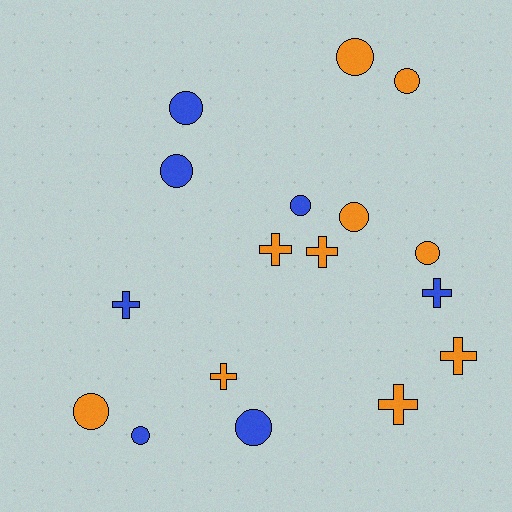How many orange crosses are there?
There are 5 orange crosses.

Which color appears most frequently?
Orange, with 10 objects.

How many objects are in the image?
There are 17 objects.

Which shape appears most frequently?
Circle, with 10 objects.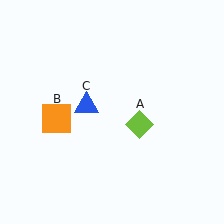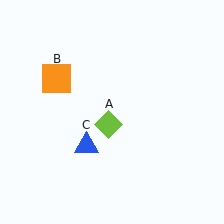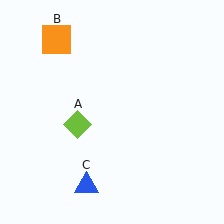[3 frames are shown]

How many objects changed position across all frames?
3 objects changed position: lime diamond (object A), orange square (object B), blue triangle (object C).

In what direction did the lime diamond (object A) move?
The lime diamond (object A) moved left.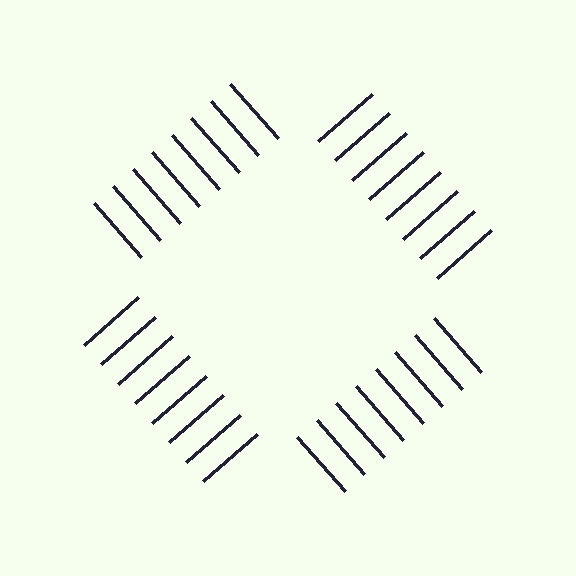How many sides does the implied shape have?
4 sides — the line-ends trace a square.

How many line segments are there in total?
32 — 8 along each of the 4 edges.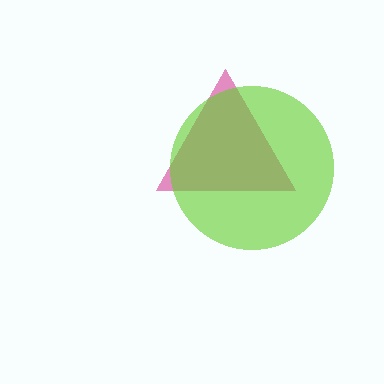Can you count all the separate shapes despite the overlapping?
Yes, there are 2 separate shapes.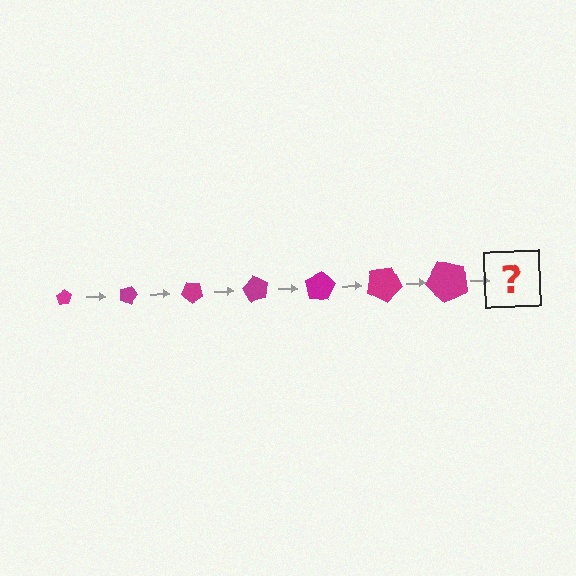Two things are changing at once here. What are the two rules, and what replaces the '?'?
The two rules are that the pentagon grows larger each step and it rotates 20 degrees each step. The '?' should be a pentagon, larger than the previous one and rotated 140 degrees from the start.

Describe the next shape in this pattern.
It should be a pentagon, larger than the previous one and rotated 140 degrees from the start.